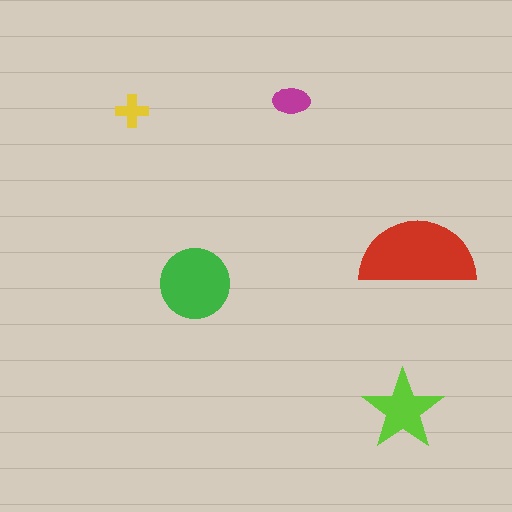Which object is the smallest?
The yellow cross.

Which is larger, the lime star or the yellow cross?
The lime star.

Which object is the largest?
The red semicircle.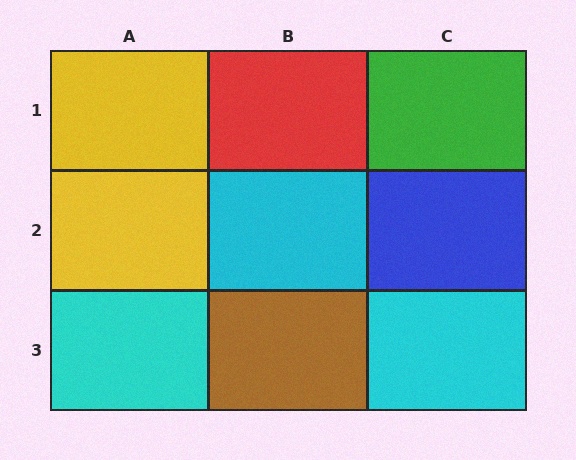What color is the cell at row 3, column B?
Brown.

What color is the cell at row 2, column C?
Blue.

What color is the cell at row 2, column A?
Yellow.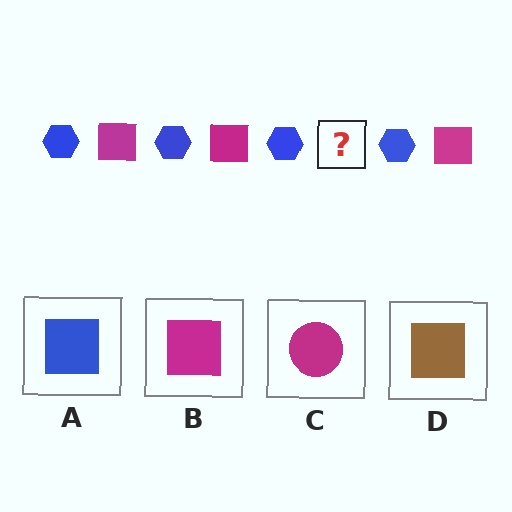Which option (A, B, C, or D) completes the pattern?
B.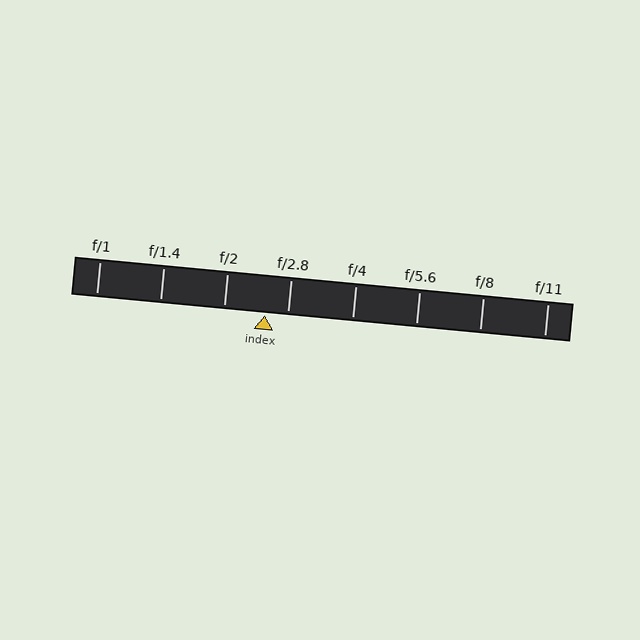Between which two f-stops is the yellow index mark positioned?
The index mark is between f/2 and f/2.8.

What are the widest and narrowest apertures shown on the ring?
The widest aperture shown is f/1 and the narrowest is f/11.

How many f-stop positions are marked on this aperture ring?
There are 8 f-stop positions marked.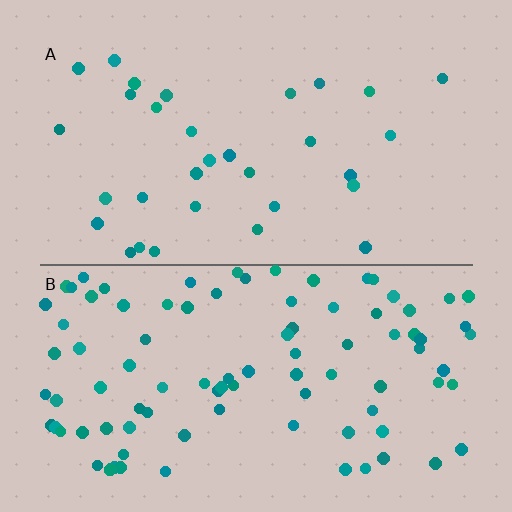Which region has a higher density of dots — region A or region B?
B (the bottom).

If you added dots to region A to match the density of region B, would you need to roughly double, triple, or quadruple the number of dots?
Approximately triple.